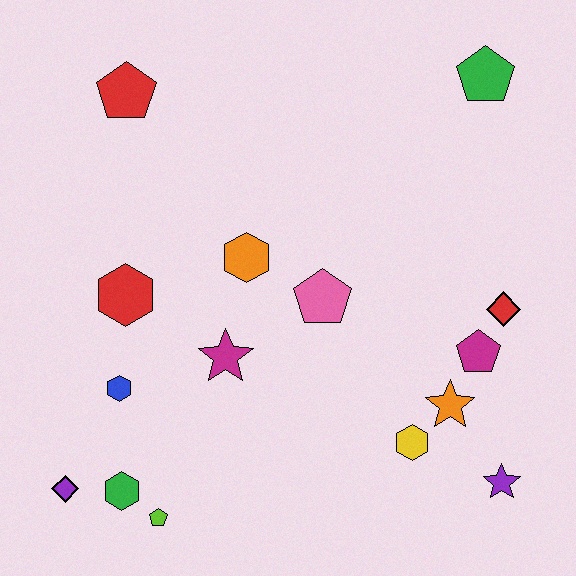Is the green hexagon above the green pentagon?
No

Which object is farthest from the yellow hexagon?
The red pentagon is farthest from the yellow hexagon.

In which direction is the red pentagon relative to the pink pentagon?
The red pentagon is above the pink pentagon.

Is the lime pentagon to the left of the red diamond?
Yes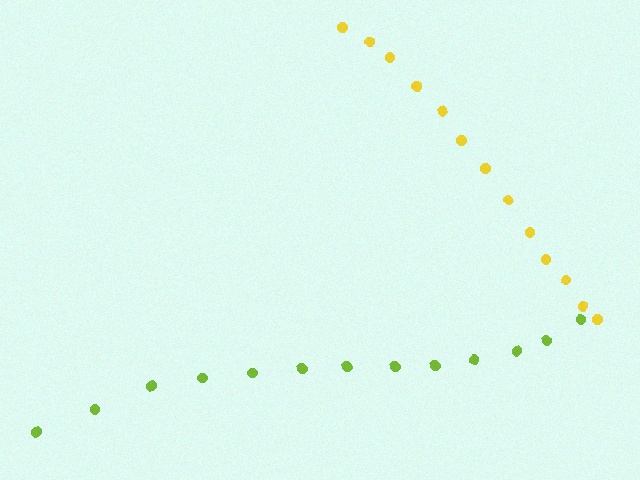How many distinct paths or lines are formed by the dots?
There are 2 distinct paths.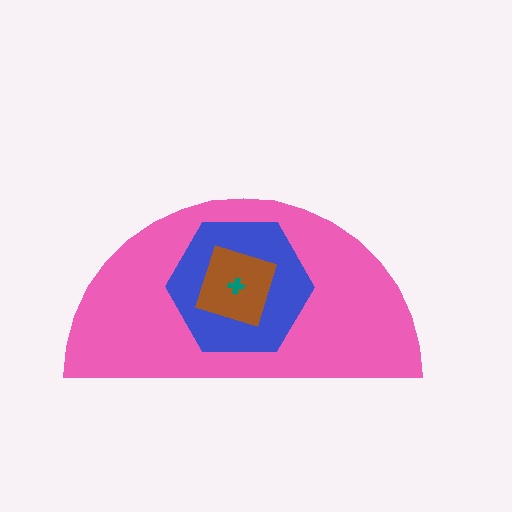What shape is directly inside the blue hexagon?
The brown square.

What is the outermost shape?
The pink semicircle.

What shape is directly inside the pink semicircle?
The blue hexagon.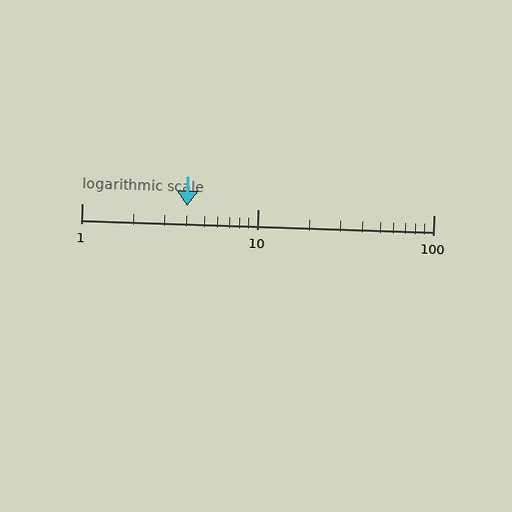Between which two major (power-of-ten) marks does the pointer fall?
The pointer is between 1 and 10.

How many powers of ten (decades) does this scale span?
The scale spans 2 decades, from 1 to 100.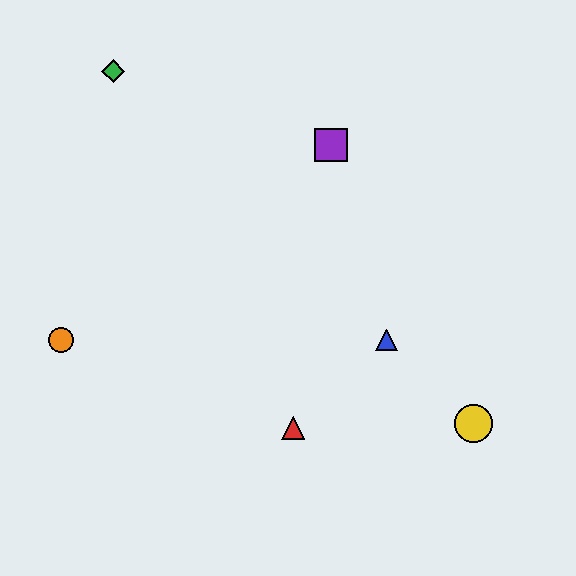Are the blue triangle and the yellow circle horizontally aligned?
No, the blue triangle is at y≈340 and the yellow circle is at y≈424.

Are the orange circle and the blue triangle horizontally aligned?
Yes, both are at y≈340.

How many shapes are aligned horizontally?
2 shapes (the blue triangle, the orange circle) are aligned horizontally.